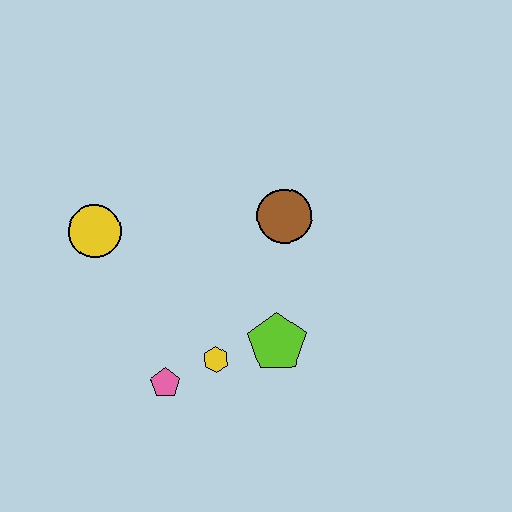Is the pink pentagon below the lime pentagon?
Yes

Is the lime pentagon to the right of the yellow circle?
Yes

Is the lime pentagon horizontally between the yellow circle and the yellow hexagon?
No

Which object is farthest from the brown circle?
The pink pentagon is farthest from the brown circle.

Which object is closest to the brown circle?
The lime pentagon is closest to the brown circle.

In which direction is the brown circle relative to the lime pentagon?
The brown circle is above the lime pentagon.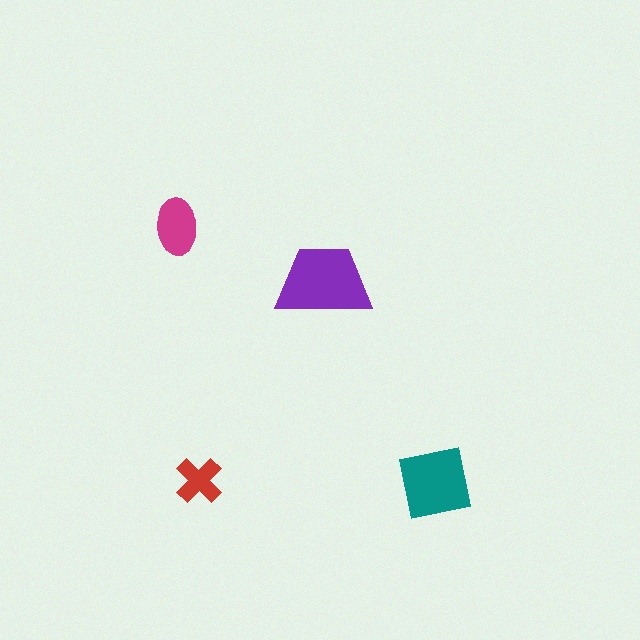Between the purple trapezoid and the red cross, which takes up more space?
The purple trapezoid.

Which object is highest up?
The magenta ellipse is topmost.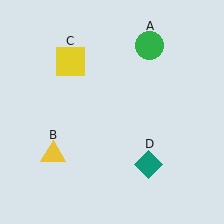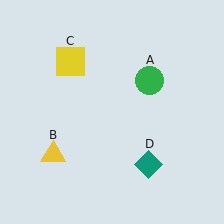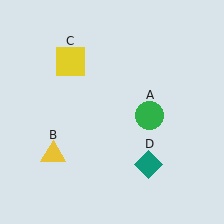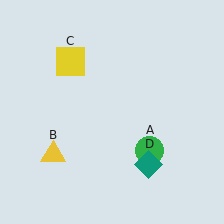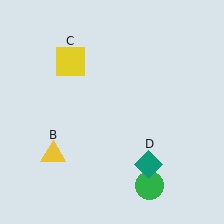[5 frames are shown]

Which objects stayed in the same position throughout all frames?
Yellow triangle (object B) and yellow square (object C) and teal diamond (object D) remained stationary.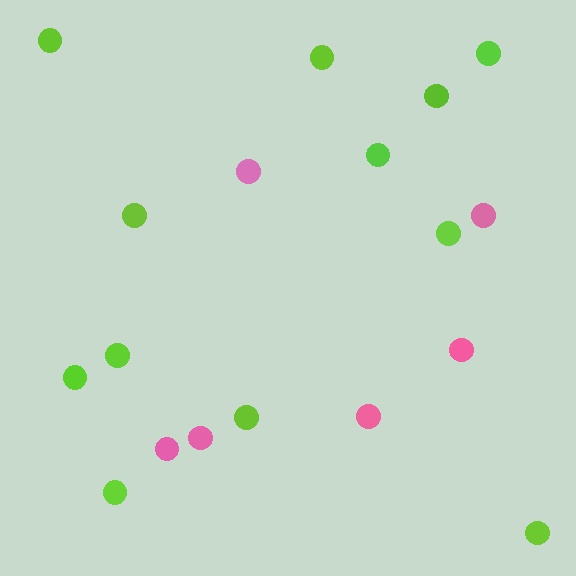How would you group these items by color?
There are 2 groups: one group of pink circles (6) and one group of lime circles (12).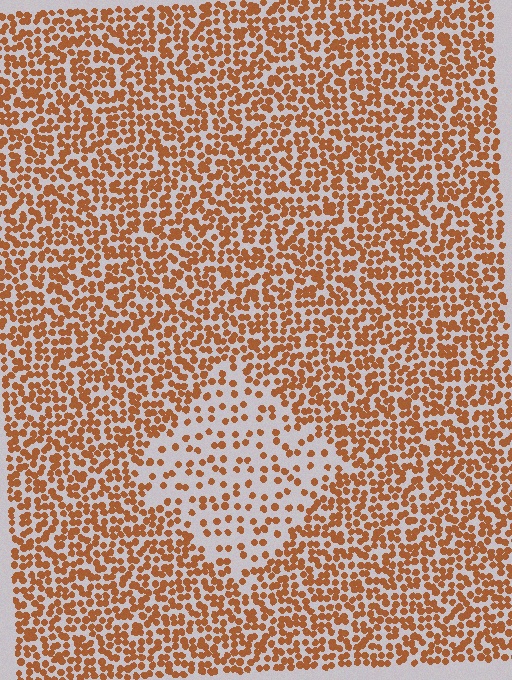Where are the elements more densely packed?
The elements are more densely packed outside the diamond boundary.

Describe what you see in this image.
The image contains small brown elements arranged at two different densities. A diamond-shaped region is visible where the elements are less densely packed than the surrounding area.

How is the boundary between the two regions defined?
The boundary is defined by a change in element density (approximately 2.3x ratio). All elements are the same color, size, and shape.